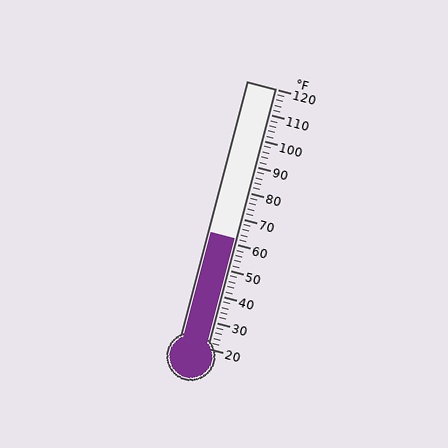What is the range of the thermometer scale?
The thermometer scale ranges from 20°F to 120°F.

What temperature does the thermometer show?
The thermometer shows approximately 62°F.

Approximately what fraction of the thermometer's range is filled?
The thermometer is filled to approximately 40% of its range.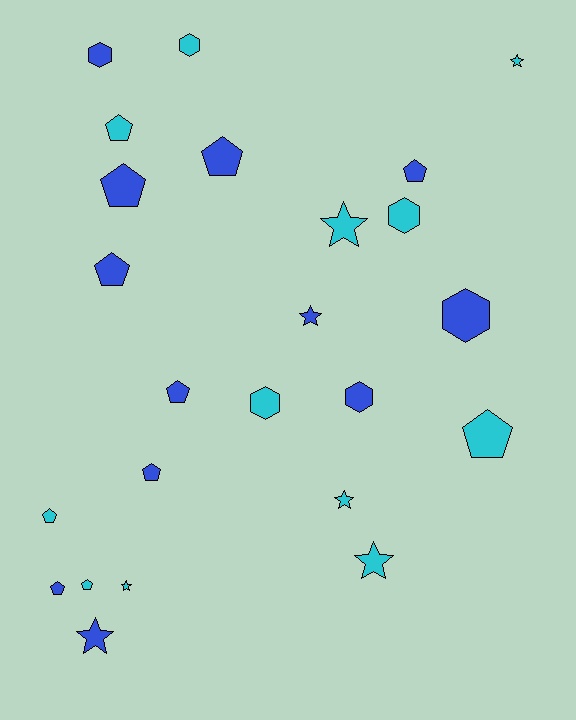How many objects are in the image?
There are 24 objects.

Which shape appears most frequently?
Pentagon, with 11 objects.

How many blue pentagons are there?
There are 7 blue pentagons.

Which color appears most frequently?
Blue, with 12 objects.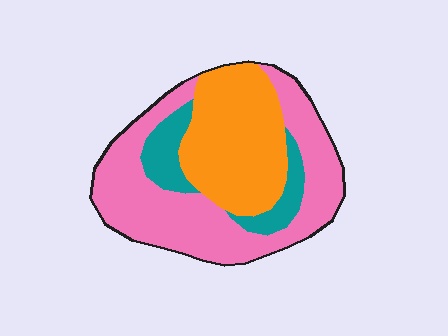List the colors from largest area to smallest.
From largest to smallest: pink, orange, teal.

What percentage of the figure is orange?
Orange covers about 35% of the figure.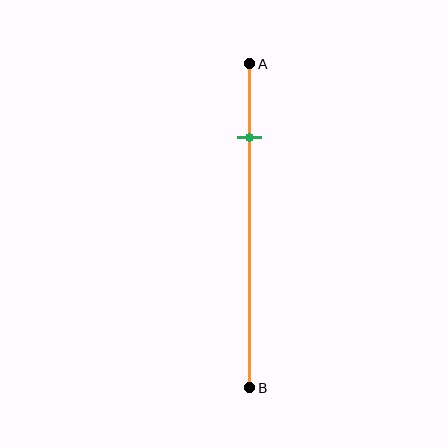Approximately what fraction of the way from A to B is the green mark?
The green mark is approximately 25% of the way from A to B.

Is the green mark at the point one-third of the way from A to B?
No, the mark is at about 25% from A, not at the 33% one-third point.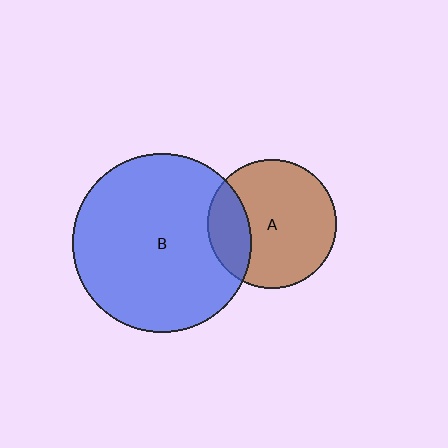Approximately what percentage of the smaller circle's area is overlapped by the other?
Approximately 25%.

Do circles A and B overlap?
Yes.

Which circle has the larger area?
Circle B (blue).